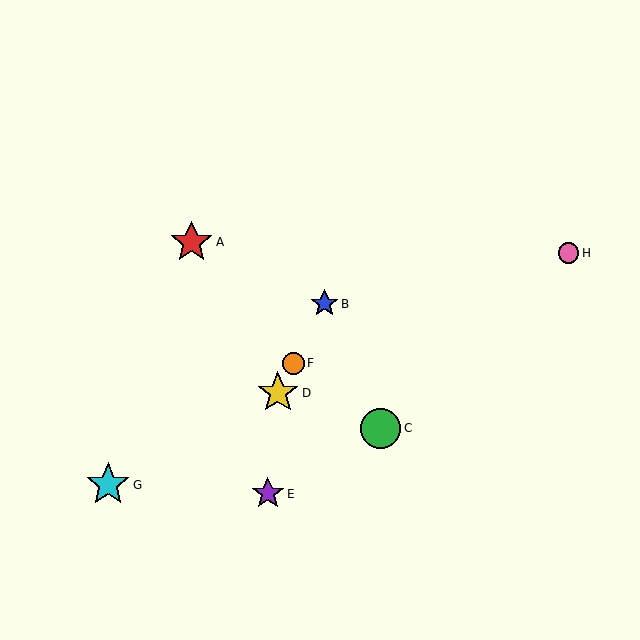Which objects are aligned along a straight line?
Objects B, D, F are aligned along a straight line.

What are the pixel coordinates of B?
Object B is at (324, 304).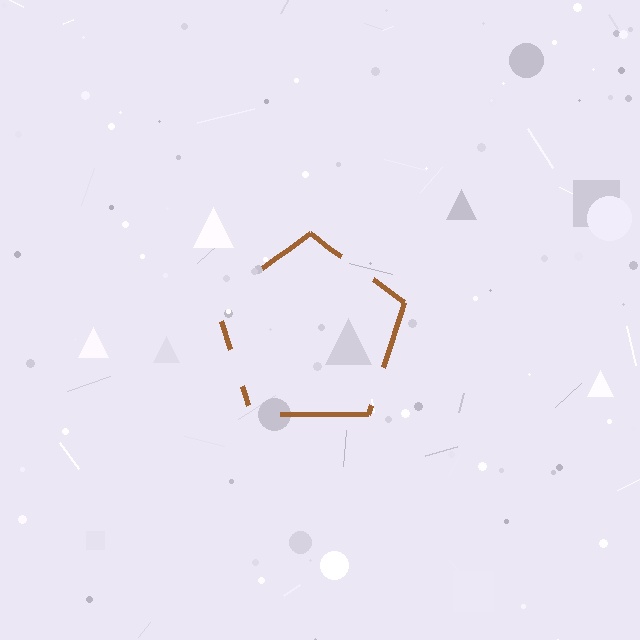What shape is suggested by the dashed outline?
The dashed outline suggests a pentagon.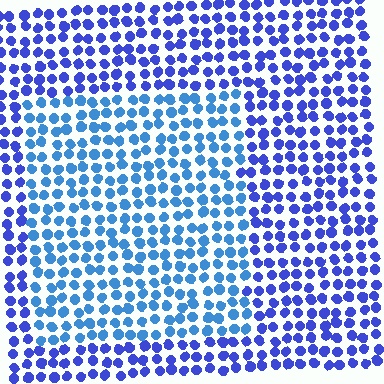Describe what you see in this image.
The image is filled with small blue elements in a uniform arrangement. A rectangle-shaped region is visible where the elements are tinted to a slightly different hue, forming a subtle color boundary.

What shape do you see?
I see a rectangle.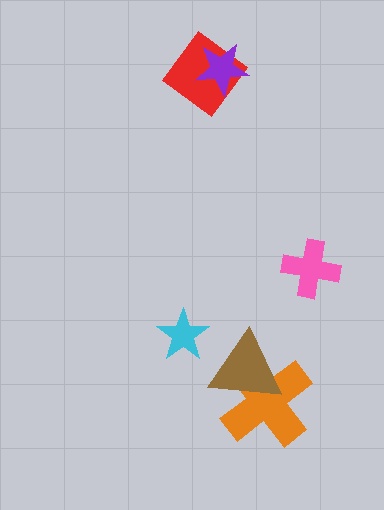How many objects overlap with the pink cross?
0 objects overlap with the pink cross.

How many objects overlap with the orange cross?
1 object overlaps with the orange cross.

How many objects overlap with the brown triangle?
1 object overlaps with the brown triangle.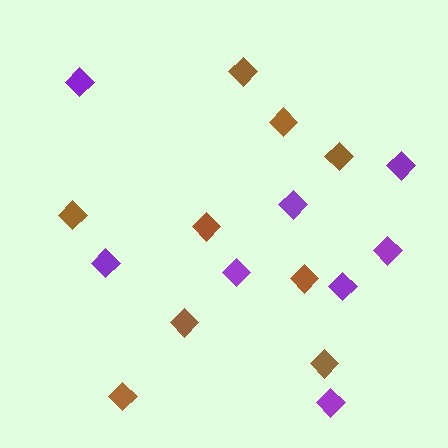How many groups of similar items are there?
There are 2 groups: one group of brown diamonds (9) and one group of purple diamonds (8).